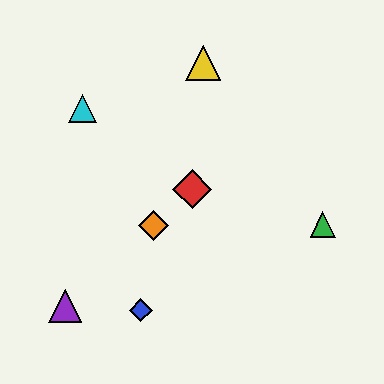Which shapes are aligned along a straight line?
The red diamond, the purple triangle, the orange diamond are aligned along a straight line.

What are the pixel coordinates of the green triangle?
The green triangle is at (323, 225).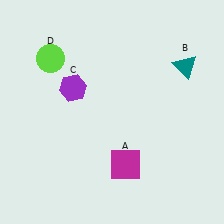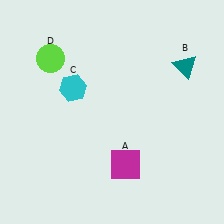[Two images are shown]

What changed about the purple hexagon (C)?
In Image 1, C is purple. In Image 2, it changed to cyan.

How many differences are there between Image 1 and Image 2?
There is 1 difference between the two images.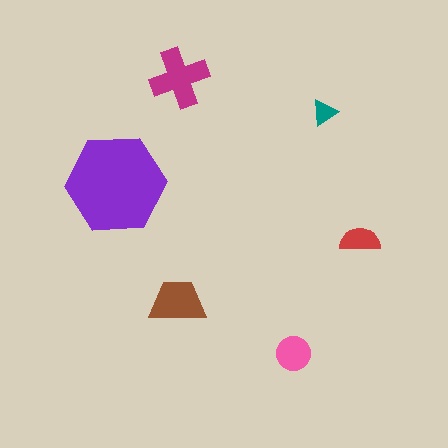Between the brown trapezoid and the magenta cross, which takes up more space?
The magenta cross.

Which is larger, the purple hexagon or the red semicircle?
The purple hexagon.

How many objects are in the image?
There are 6 objects in the image.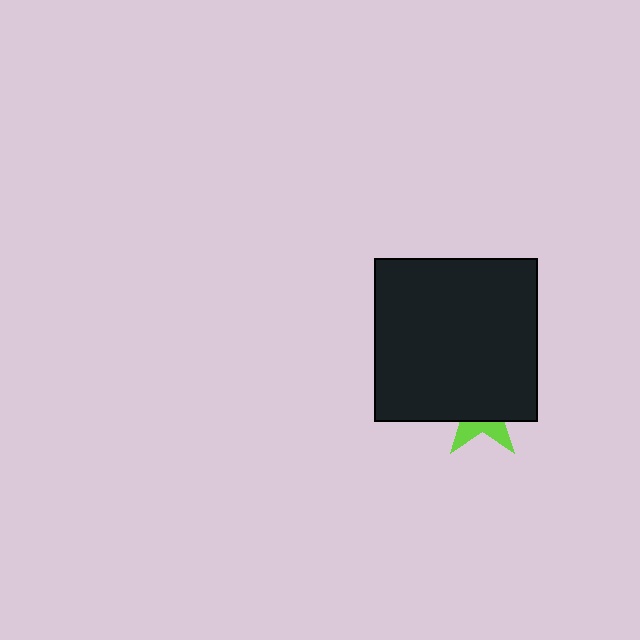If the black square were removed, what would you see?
You would see the complete lime star.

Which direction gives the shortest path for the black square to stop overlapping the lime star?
Moving up gives the shortest separation.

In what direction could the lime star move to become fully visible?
The lime star could move down. That would shift it out from behind the black square entirely.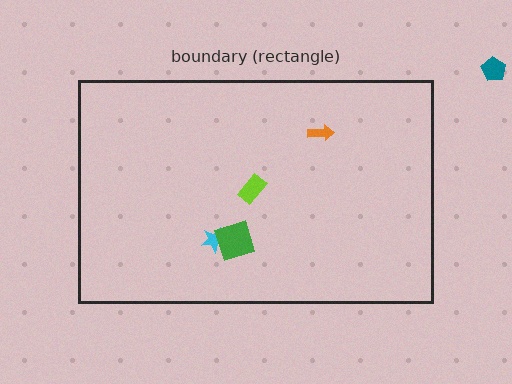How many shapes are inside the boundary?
4 inside, 1 outside.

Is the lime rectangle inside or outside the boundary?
Inside.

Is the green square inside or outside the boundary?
Inside.